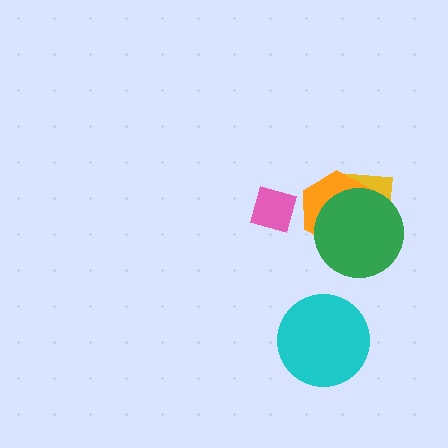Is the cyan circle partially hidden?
No, no other shape covers it.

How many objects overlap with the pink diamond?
0 objects overlap with the pink diamond.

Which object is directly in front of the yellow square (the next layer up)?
The orange hexagon is directly in front of the yellow square.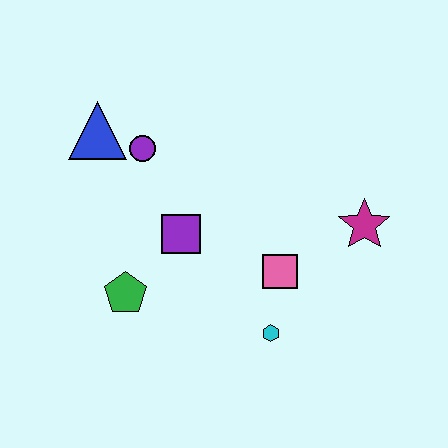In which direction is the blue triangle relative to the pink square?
The blue triangle is to the left of the pink square.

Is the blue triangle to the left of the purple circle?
Yes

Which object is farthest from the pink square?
The blue triangle is farthest from the pink square.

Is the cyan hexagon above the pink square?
No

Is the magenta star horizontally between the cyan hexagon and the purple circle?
No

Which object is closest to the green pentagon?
The purple square is closest to the green pentagon.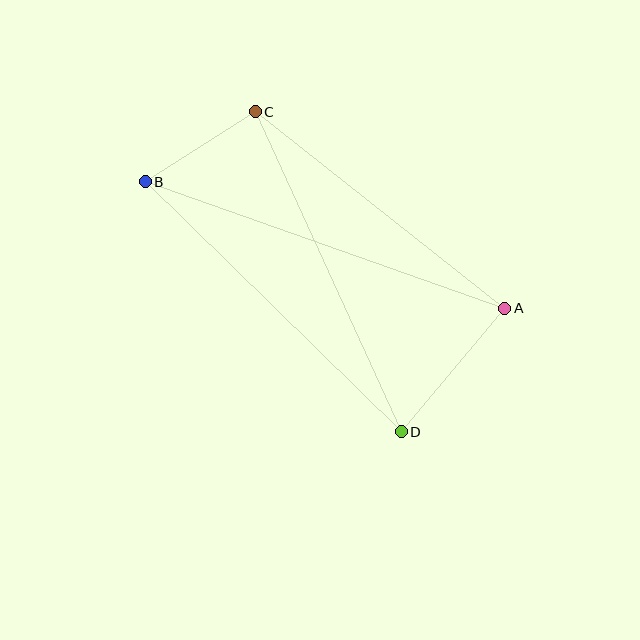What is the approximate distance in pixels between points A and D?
The distance between A and D is approximately 161 pixels.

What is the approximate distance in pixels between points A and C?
The distance between A and C is approximately 317 pixels.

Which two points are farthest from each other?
Points A and B are farthest from each other.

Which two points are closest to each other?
Points B and C are closest to each other.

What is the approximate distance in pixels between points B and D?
The distance between B and D is approximately 358 pixels.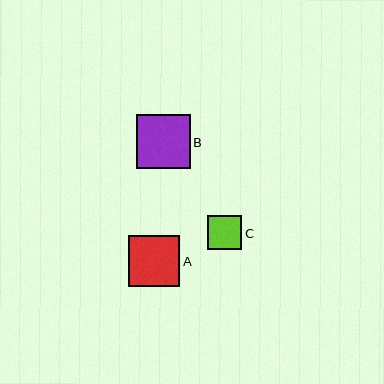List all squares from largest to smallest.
From largest to smallest: B, A, C.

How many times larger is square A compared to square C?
Square A is approximately 1.5 times the size of square C.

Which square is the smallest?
Square C is the smallest with a size of approximately 35 pixels.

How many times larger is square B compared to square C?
Square B is approximately 1.6 times the size of square C.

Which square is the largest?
Square B is the largest with a size of approximately 54 pixels.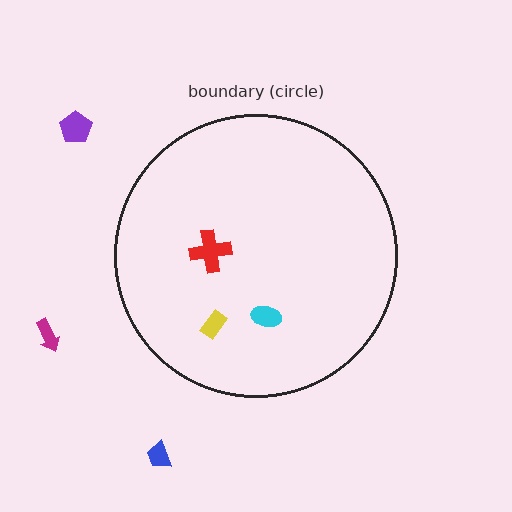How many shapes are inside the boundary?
3 inside, 3 outside.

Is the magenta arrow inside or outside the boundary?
Outside.